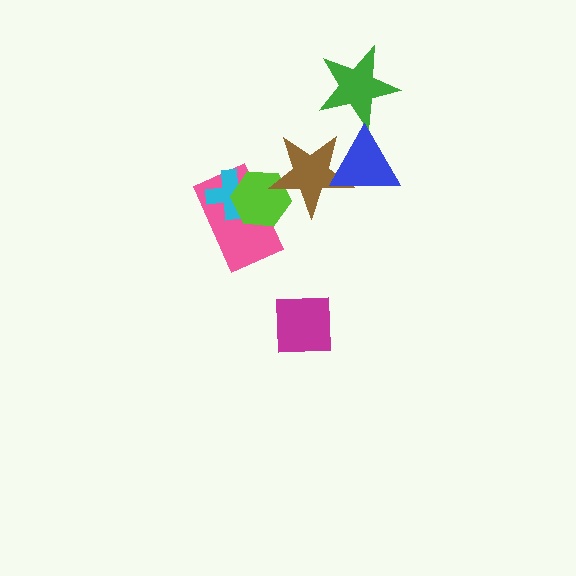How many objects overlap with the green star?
0 objects overlap with the green star.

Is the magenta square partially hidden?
No, no other shape covers it.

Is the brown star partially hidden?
Yes, it is partially covered by another shape.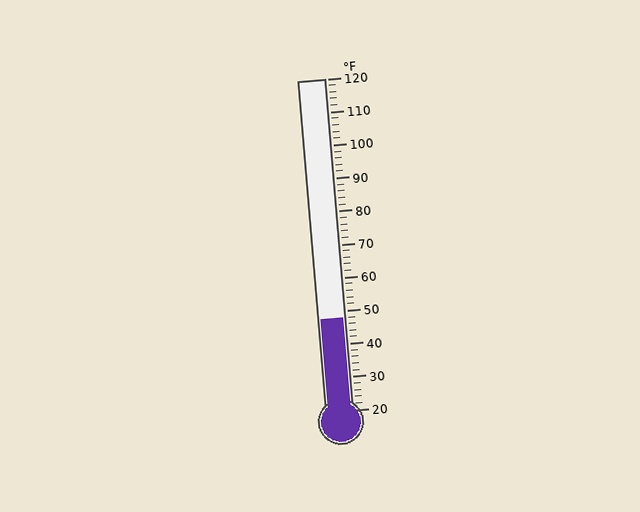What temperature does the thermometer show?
The thermometer shows approximately 48°F.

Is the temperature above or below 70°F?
The temperature is below 70°F.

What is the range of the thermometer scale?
The thermometer scale ranges from 20°F to 120°F.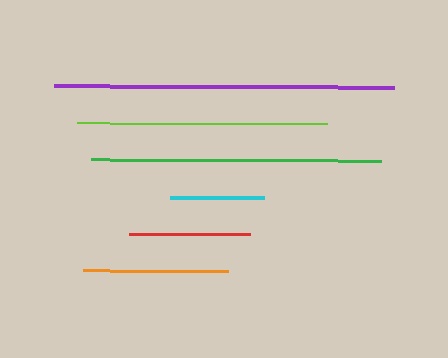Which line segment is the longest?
The purple line is the longest at approximately 340 pixels.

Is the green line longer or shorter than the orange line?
The green line is longer than the orange line.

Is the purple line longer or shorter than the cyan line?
The purple line is longer than the cyan line.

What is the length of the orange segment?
The orange segment is approximately 145 pixels long.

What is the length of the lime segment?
The lime segment is approximately 250 pixels long.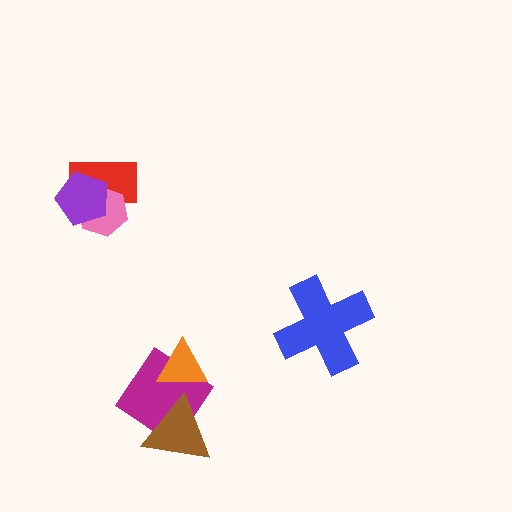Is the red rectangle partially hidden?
Yes, it is partially covered by another shape.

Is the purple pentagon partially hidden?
No, no other shape covers it.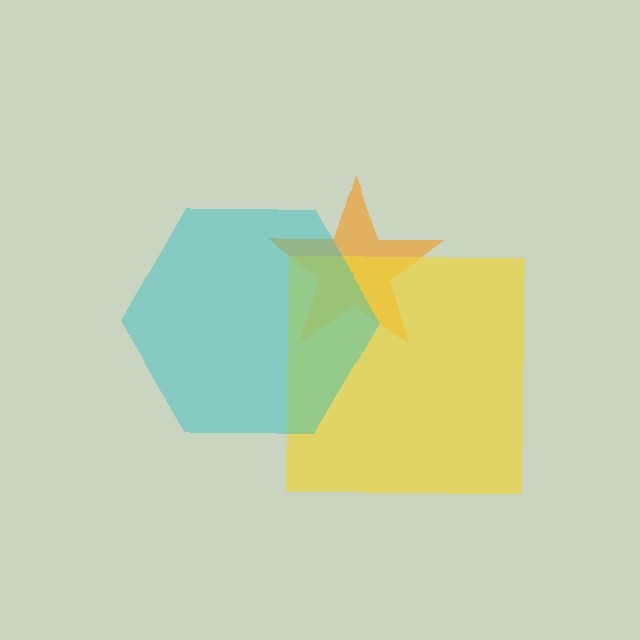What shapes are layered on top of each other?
The layered shapes are: an orange star, a yellow square, a cyan hexagon.